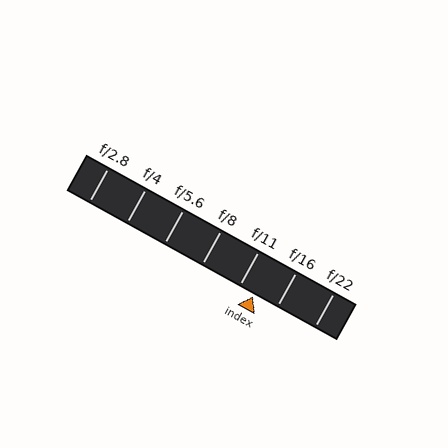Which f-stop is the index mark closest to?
The index mark is closest to f/11.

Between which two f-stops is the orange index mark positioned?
The index mark is between f/11 and f/16.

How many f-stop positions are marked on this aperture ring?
There are 7 f-stop positions marked.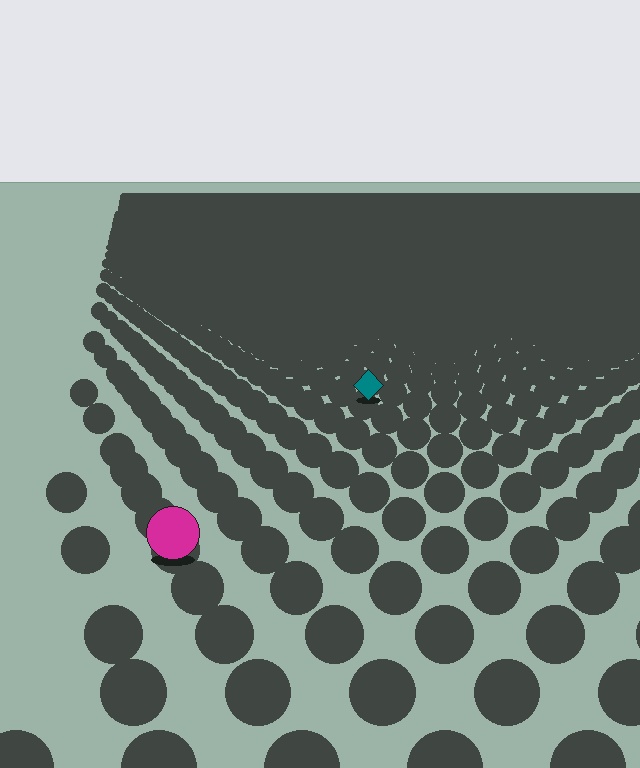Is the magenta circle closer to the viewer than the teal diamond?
Yes. The magenta circle is closer — you can tell from the texture gradient: the ground texture is coarser near it.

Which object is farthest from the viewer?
The teal diamond is farthest from the viewer. It appears smaller and the ground texture around it is denser.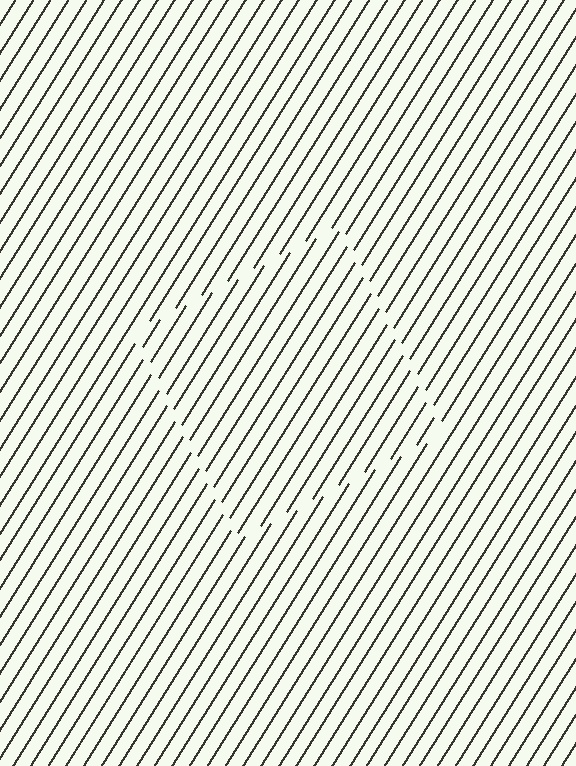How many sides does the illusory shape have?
4 sides — the line-ends trace a square.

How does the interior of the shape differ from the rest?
The interior of the shape contains the same grating, shifted by half a period — the contour is defined by the phase discontinuity where line-ends from the inner and outer gratings abut.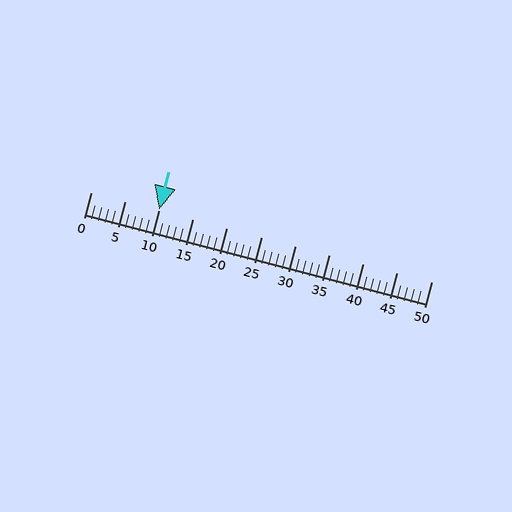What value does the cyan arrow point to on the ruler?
The cyan arrow points to approximately 10.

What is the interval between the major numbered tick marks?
The major tick marks are spaced 5 units apart.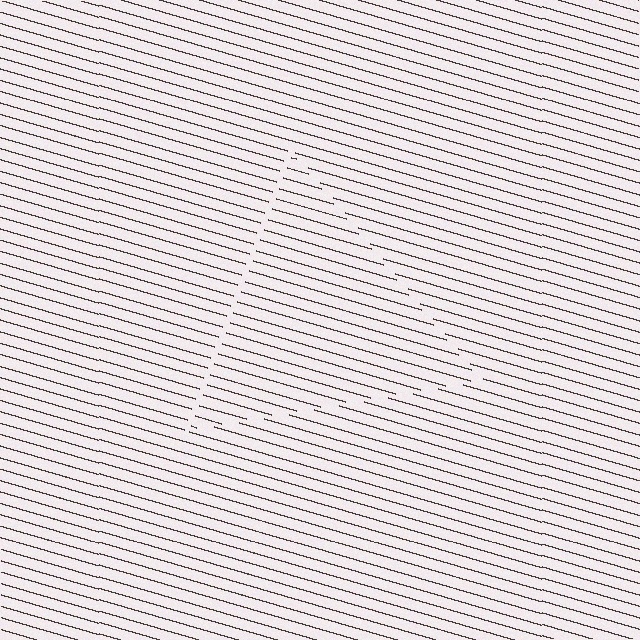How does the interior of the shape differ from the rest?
The interior of the shape contains the same grating, shifted by half a period — the contour is defined by the phase discontinuity where line-ends from the inner and outer gratings abut.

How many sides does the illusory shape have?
3 sides — the line-ends trace a triangle.